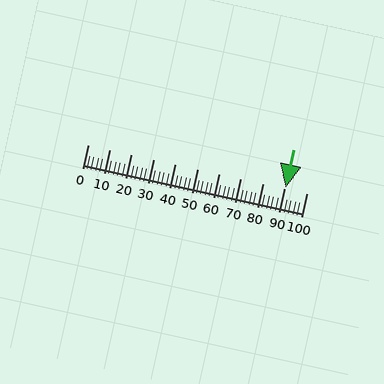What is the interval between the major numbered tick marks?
The major tick marks are spaced 10 units apart.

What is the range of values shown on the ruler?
The ruler shows values from 0 to 100.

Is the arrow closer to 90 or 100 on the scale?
The arrow is closer to 90.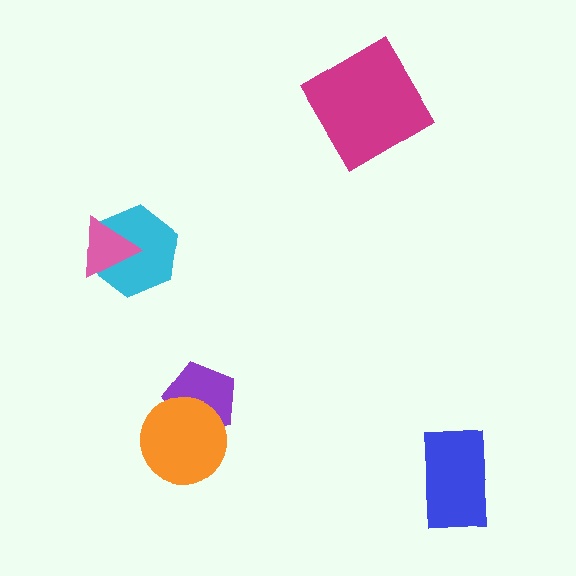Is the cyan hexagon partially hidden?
Yes, it is partially covered by another shape.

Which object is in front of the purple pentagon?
The orange circle is in front of the purple pentagon.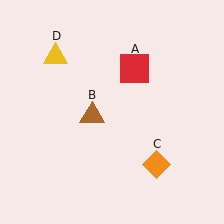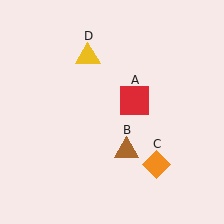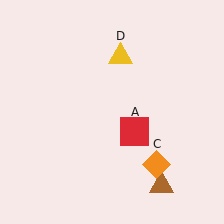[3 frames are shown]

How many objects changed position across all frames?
3 objects changed position: red square (object A), brown triangle (object B), yellow triangle (object D).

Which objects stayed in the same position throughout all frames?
Orange diamond (object C) remained stationary.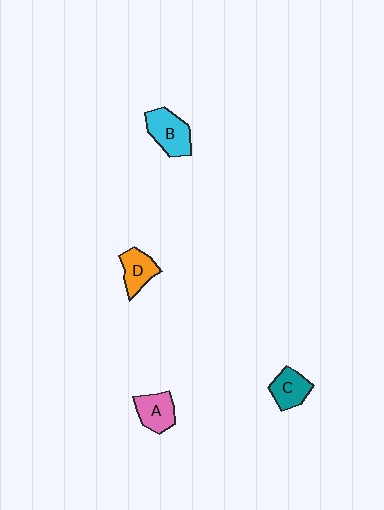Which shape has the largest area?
Shape B (cyan).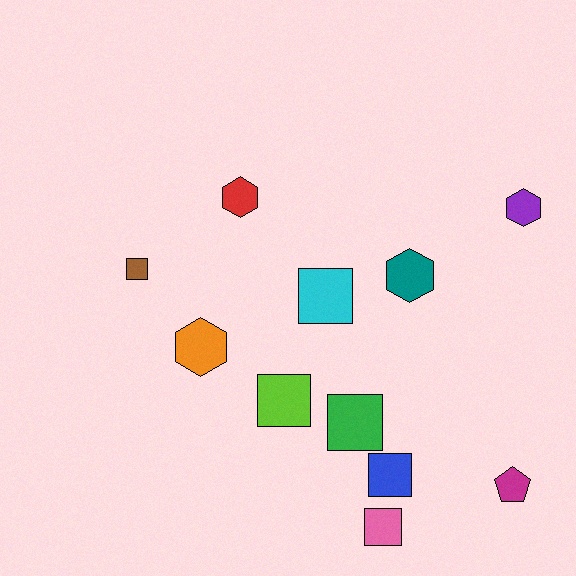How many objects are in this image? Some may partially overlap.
There are 11 objects.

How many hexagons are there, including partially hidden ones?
There are 4 hexagons.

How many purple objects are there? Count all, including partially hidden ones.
There is 1 purple object.